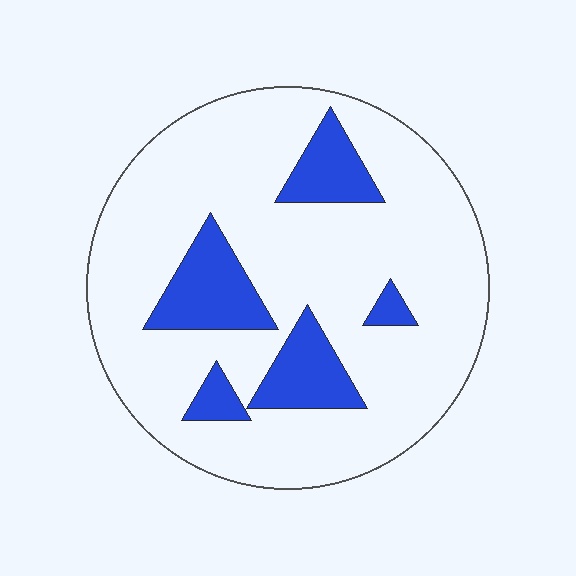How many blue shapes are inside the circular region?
5.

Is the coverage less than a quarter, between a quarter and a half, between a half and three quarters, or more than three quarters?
Less than a quarter.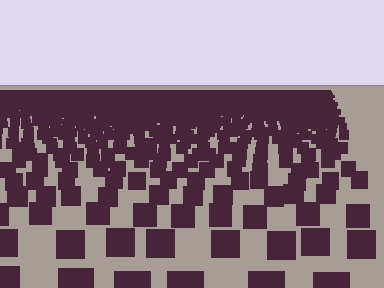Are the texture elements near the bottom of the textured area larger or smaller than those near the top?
Larger. Near the bottom, elements are closer to the viewer and appear at a bigger on-screen size.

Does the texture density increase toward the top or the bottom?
Density increases toward the top.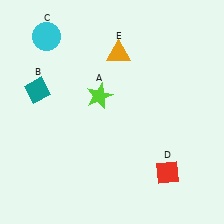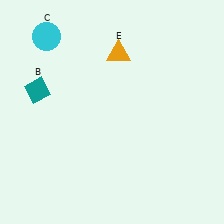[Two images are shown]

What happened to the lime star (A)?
The lime star (A) was removed in Image 2. It was in the top-left area of Image 1.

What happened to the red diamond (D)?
The red diamond (D) was removed in Image 2. It was in the bottom-right area of Image 1.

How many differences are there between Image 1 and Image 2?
There are 2 differences between the two images.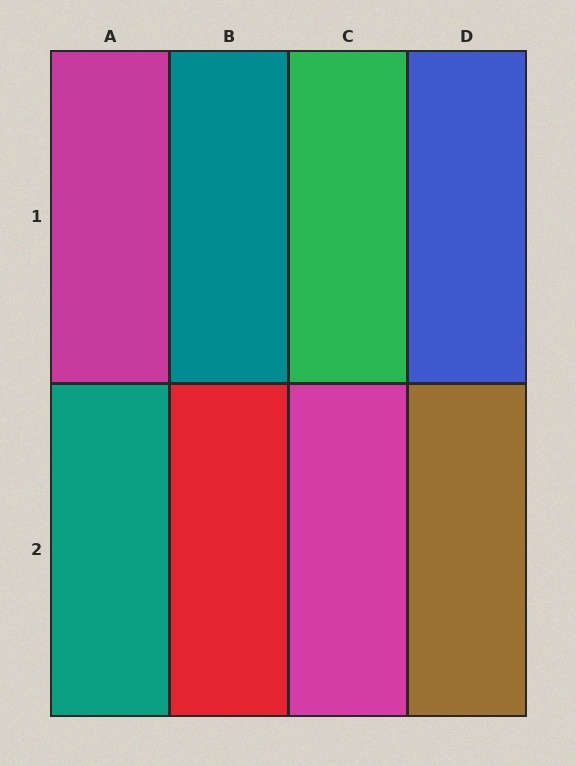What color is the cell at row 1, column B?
Teal.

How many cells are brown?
1 cell is brown.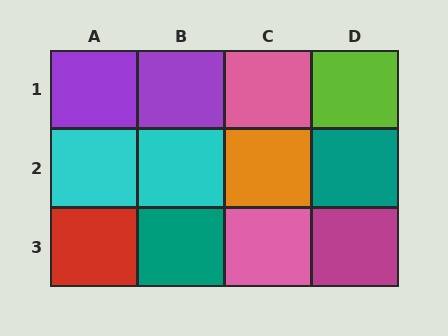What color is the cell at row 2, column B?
Cyan.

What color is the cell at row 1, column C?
Pink.